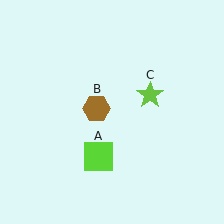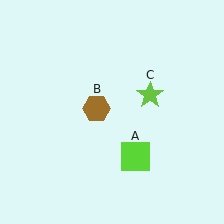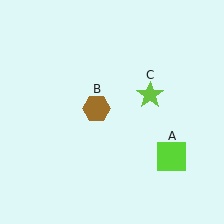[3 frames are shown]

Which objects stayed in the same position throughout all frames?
Brown hexagon (object B) and lime star (object C) remained stationary.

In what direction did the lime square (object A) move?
The lime square (object A) moved right.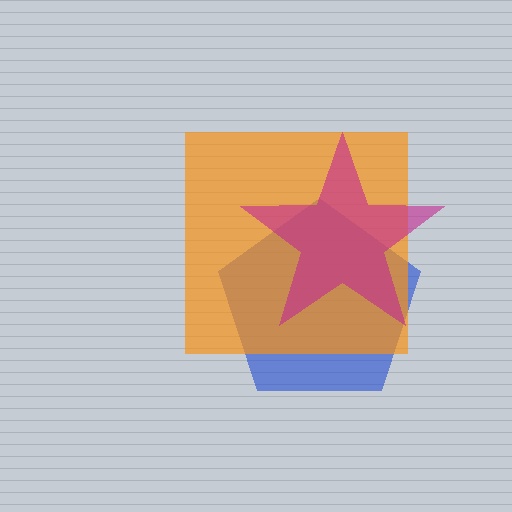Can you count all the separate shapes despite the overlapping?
Yes, there are 3 separate shapes.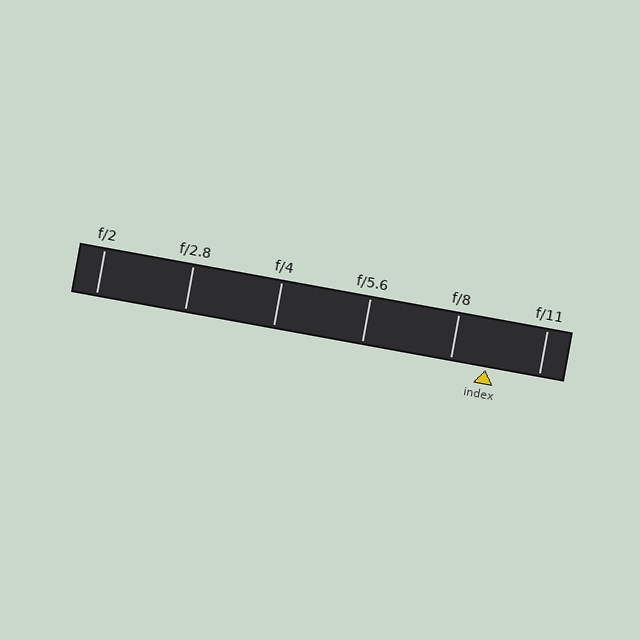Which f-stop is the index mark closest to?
The index mark is closest to f/8.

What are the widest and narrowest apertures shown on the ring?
The widest aperture shown is f/2 and the narrowest is f/11.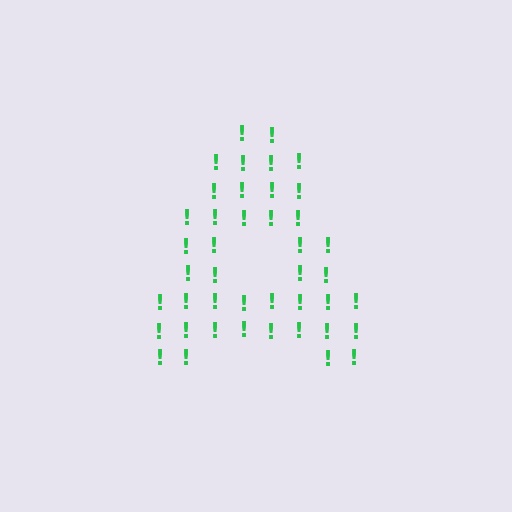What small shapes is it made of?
It is made of small exclamation marks.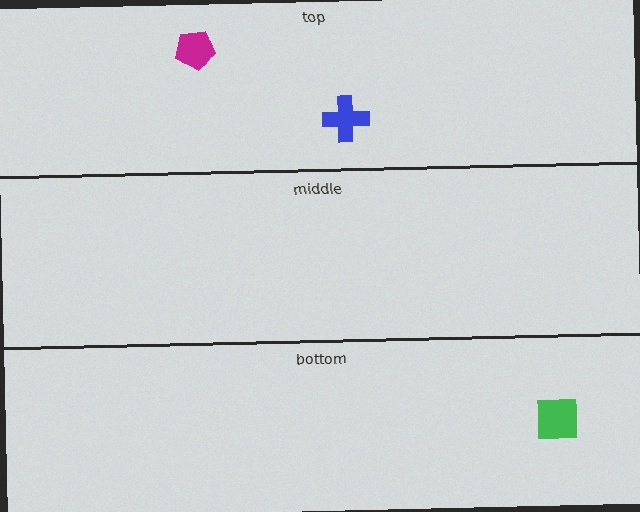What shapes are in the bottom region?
The green square.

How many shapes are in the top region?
2.